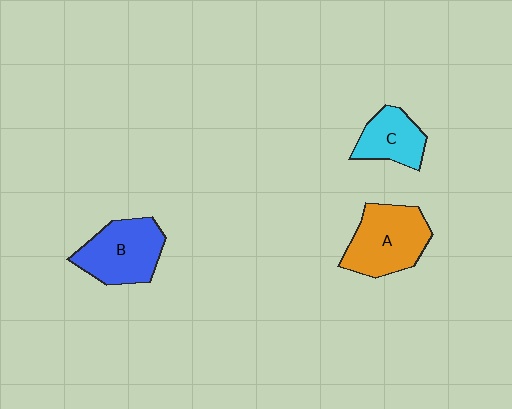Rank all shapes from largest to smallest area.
From largest to smallest: A (orange), B (blue), C (cyan).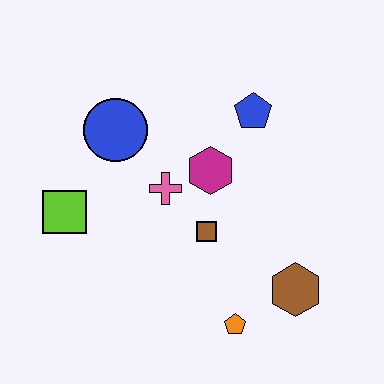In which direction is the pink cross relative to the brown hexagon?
The pink cross is to the left of the brown hexagon.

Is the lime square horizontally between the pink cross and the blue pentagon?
No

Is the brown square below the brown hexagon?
No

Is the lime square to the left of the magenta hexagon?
Yes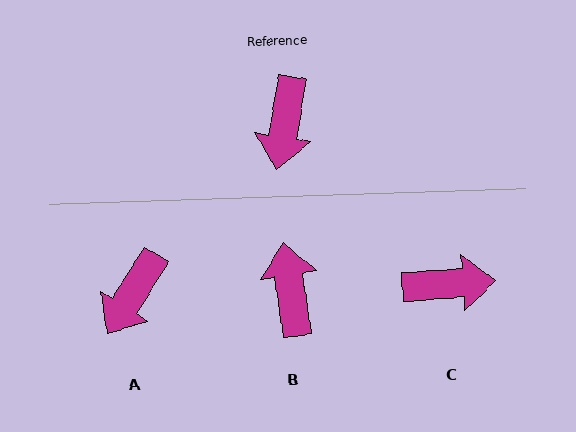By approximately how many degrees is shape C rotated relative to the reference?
Approximately 104 degrees counter-clockwise.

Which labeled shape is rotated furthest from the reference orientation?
B, about 162 degrees away.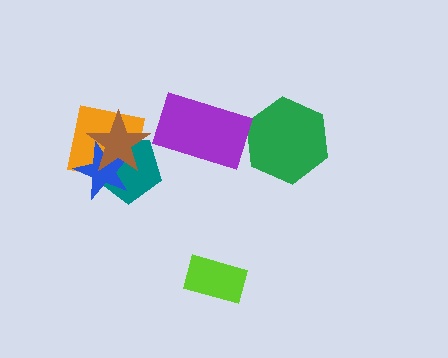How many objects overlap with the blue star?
3 objects overlap with the blue star.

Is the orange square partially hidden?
Yes, it is partially covered by another shape.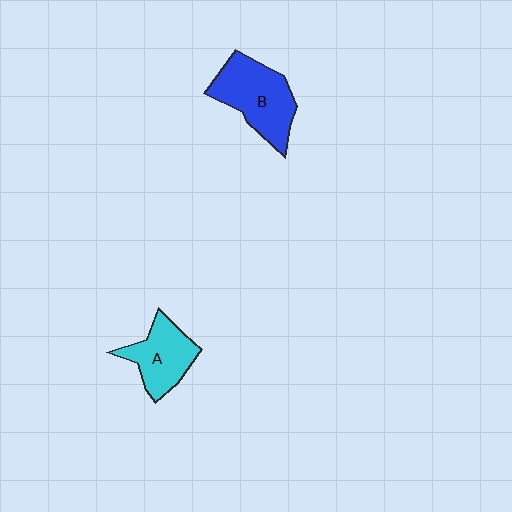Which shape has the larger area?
Shape B (blue).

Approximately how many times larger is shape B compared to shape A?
Approximately 1.3 times.